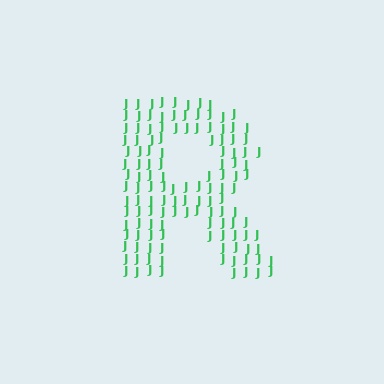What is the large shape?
The large shape is the letter R.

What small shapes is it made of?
It is made of small letter J's.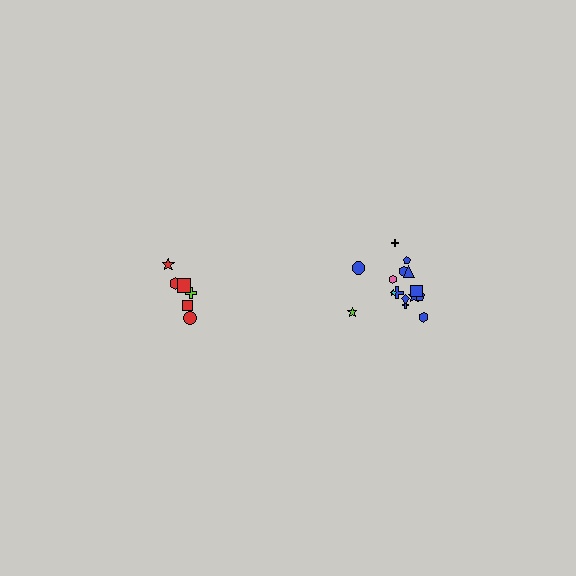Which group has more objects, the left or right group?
The right group.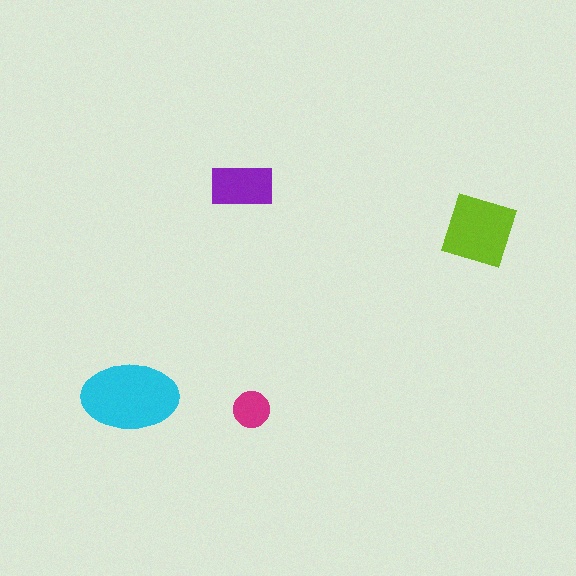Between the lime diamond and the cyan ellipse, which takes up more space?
The cyan ellipse.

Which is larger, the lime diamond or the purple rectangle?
The lime diamond.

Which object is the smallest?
The magenta circle.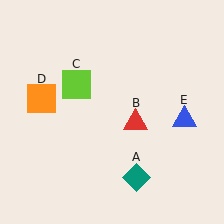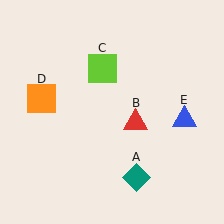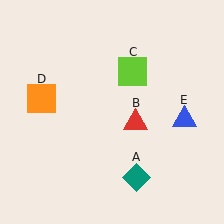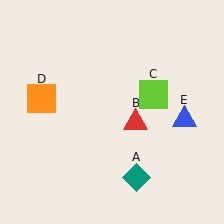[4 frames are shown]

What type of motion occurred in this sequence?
The lime square (object C) rotated clockwise around the center of the scene.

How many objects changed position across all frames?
1 object changed position: lime square (object C).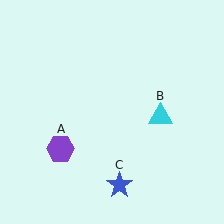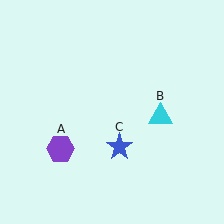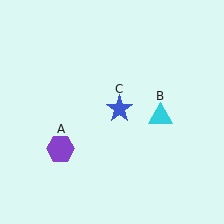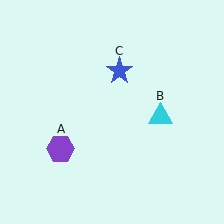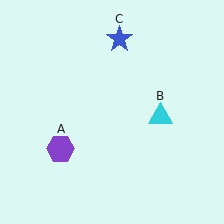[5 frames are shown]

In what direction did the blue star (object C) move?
The blue star (object C) moved up.